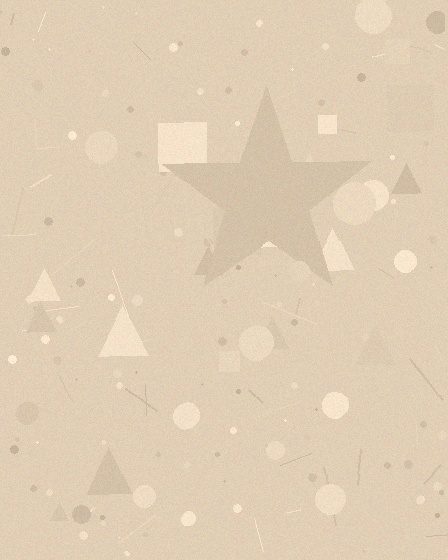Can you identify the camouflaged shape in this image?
The camouflaged shape is a star.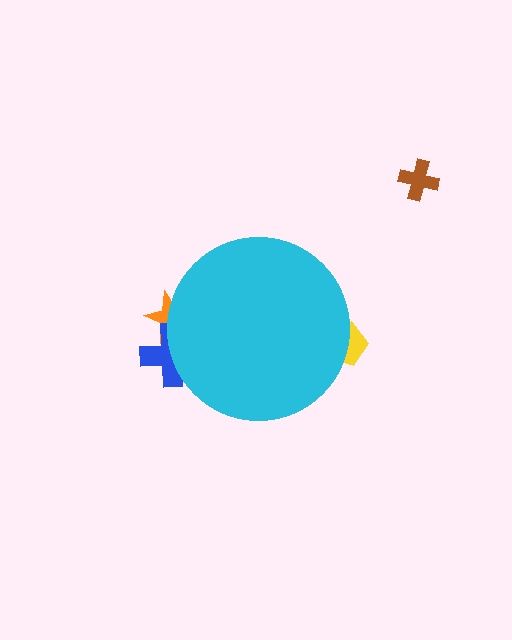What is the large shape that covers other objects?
A cyan circle.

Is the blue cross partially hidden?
Yes, the blue cross is partially hidden behind the cyan circle.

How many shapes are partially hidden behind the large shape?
3 shapes are partially hidden.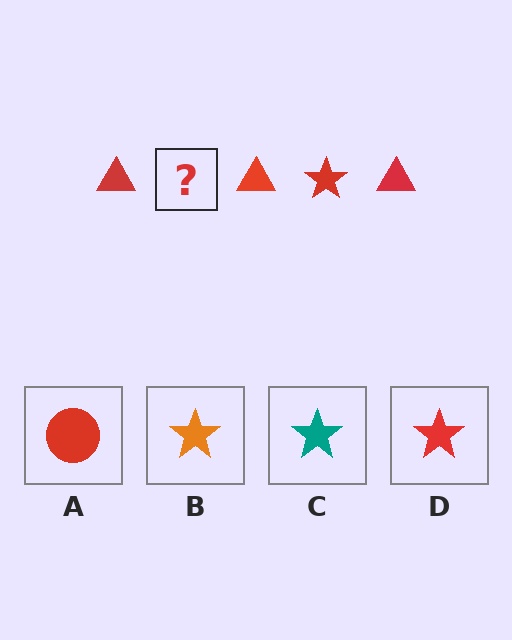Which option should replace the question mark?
Option D.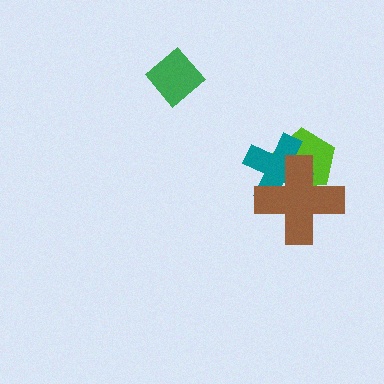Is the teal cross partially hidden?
Yes, it is partially covered by another shape.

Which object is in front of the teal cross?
The brown cross is in front of the teal cross.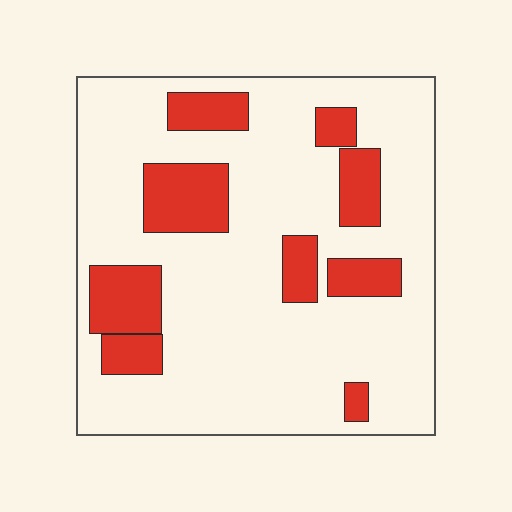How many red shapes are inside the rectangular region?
9.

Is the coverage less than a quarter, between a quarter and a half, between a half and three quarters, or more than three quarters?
Less than a quarter.